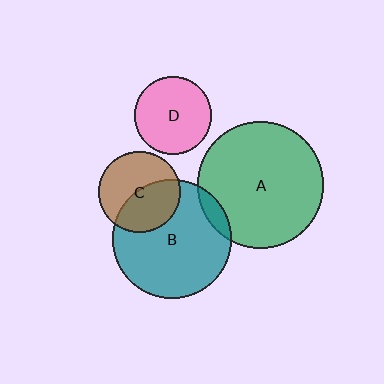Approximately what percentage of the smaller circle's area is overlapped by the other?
Approximately 45%.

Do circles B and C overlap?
Yes.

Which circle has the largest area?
Circle A (green).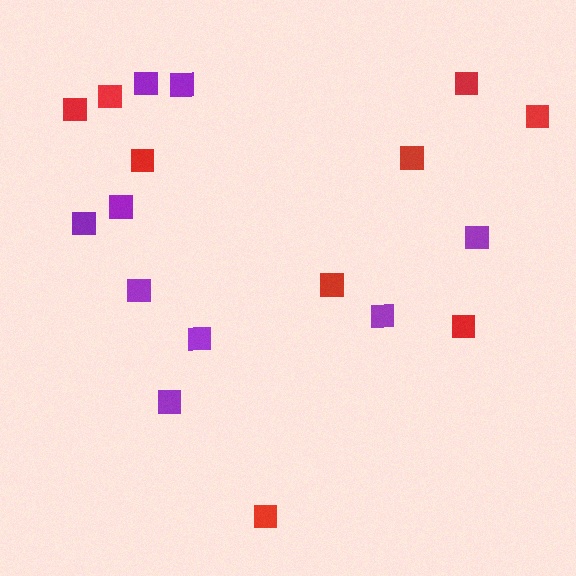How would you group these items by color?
There are 2 groups: one group of red squares (9) and one group of purple squares (9).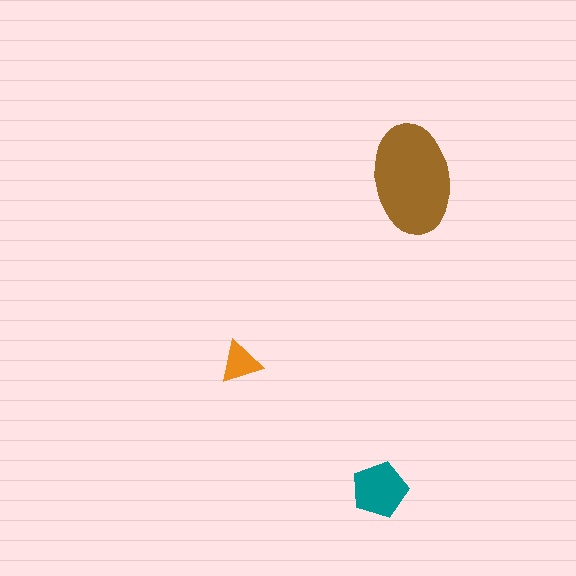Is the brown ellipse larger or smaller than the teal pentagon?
Larger.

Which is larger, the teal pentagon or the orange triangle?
The teal pentagon.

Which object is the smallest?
The orange triangle.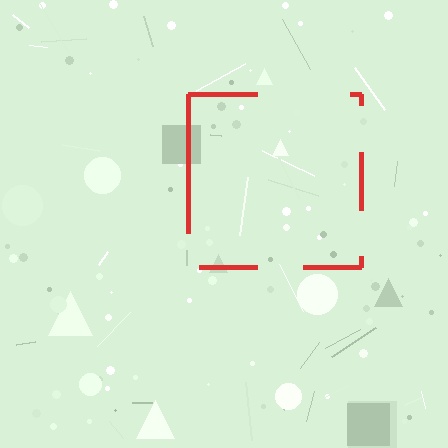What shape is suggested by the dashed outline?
The dashed outline suggests a square.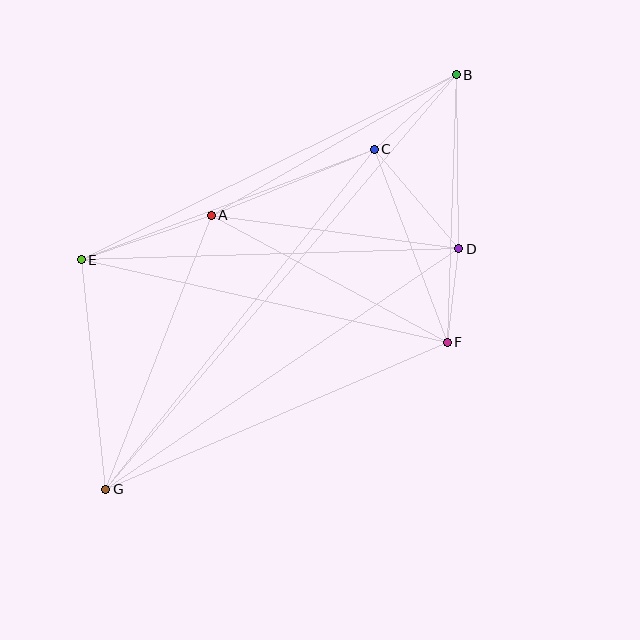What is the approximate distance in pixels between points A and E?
The distance between A and E is approximately 137 pixels.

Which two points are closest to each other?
Points D and F are closest to each other.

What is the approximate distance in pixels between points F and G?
The distance between F and G is approximately 372 pixels.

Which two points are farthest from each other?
Points B and G are farthest from each other.